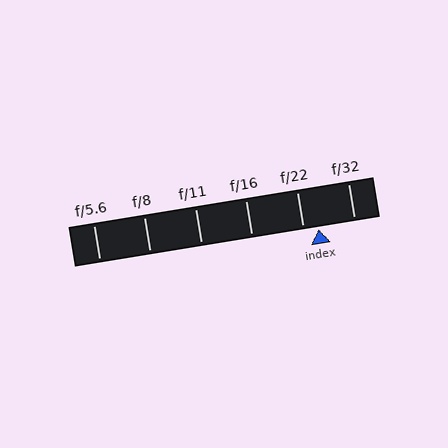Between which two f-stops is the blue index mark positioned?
The index mark is between f/22 and f/32.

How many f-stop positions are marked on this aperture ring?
There are 6 f-stop positions marked.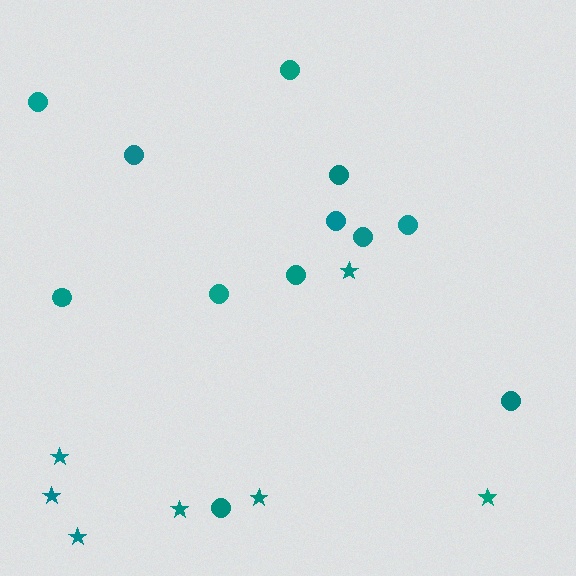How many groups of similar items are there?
There are 2 groups: one group of circles (12) and one group of stars (7).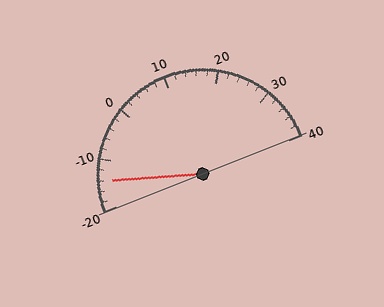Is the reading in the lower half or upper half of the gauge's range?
The reading is in the lower half of the range (-20 to 40).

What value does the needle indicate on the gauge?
The needle indicates approximately -14.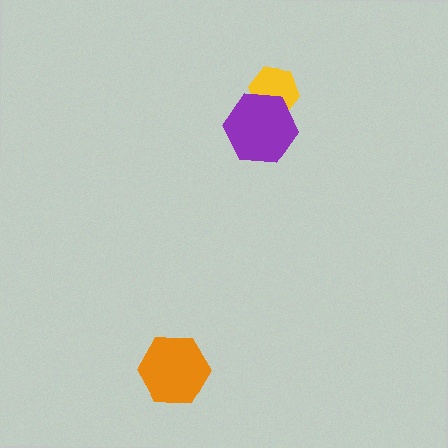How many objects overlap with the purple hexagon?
1 object overlaps with the purple hexagon.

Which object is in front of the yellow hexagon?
The purple hexagon is in front of the yellow hexagon.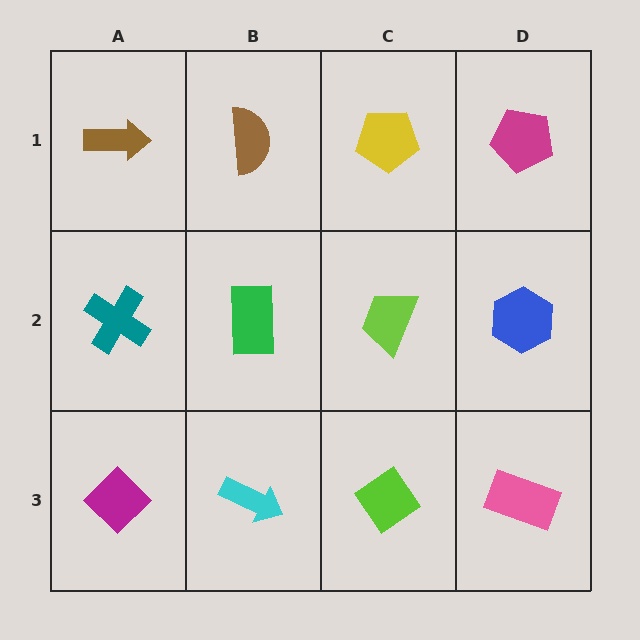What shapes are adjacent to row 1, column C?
A lime trapezoid (row 2, column C), a brown semicircle (row 1, column B), a magenta pentagon (row 1, column D).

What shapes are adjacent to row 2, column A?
A brown arrow (row 1, column A), a magenta diamond (row 3, column A), a green rectangle (row 2, column B).